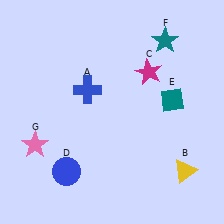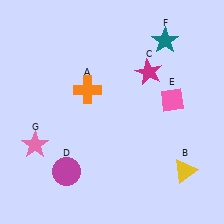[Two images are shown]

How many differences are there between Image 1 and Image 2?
There are 3 differences between the two images.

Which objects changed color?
A changed from blue to orange. D changed from blue to magenta. E changed from teal to pink.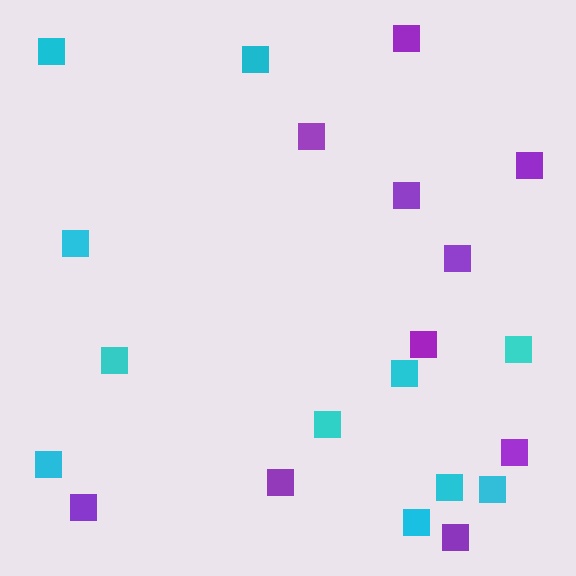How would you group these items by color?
There are 2 groups: one group of cyan squares (11) and one group of purple squares (10).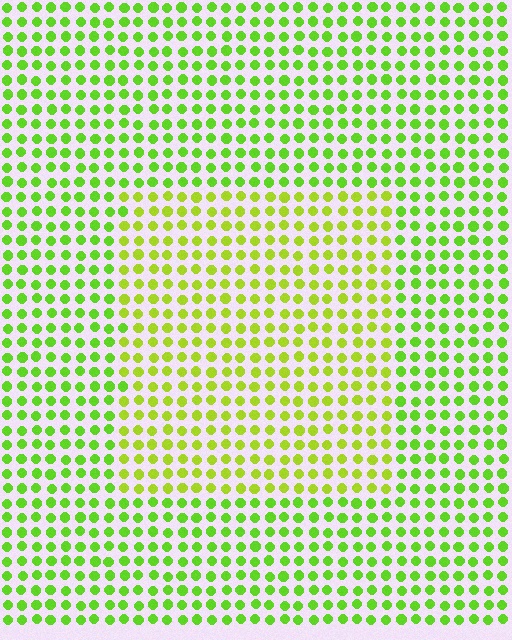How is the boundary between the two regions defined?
The boundary is defined purely by a slight shift in hue (about 23 degrees). Spacing, size, and orientation are identical on both sides.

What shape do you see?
I see a rectangle.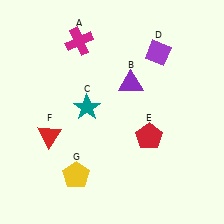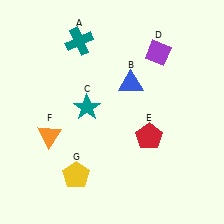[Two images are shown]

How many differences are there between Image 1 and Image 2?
There are 3 differences between the two images.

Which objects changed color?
A changed from magenta to teal. B changed from purple to blue. F changed from red to orange.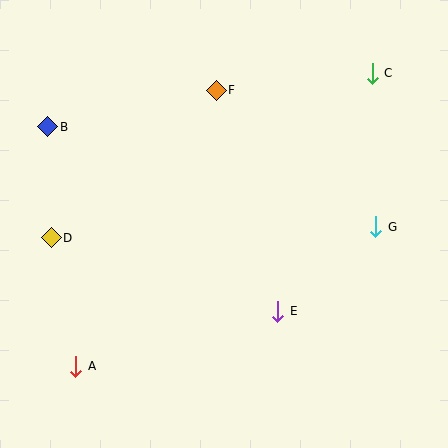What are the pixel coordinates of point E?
Point E is at (278, 311).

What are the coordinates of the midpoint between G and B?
The midpoint between G and B is at (212, 177).